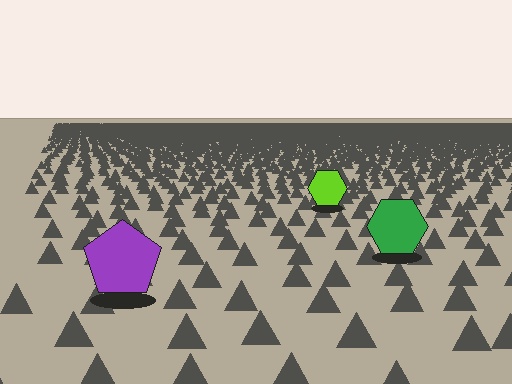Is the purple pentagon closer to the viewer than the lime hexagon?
Yes. The purple pentagon is closer — you can tell from the texture gradient: the ground texture is coarser near it.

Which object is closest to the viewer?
The purple pentagon is closest. The texture marks near it are larger and more spread out.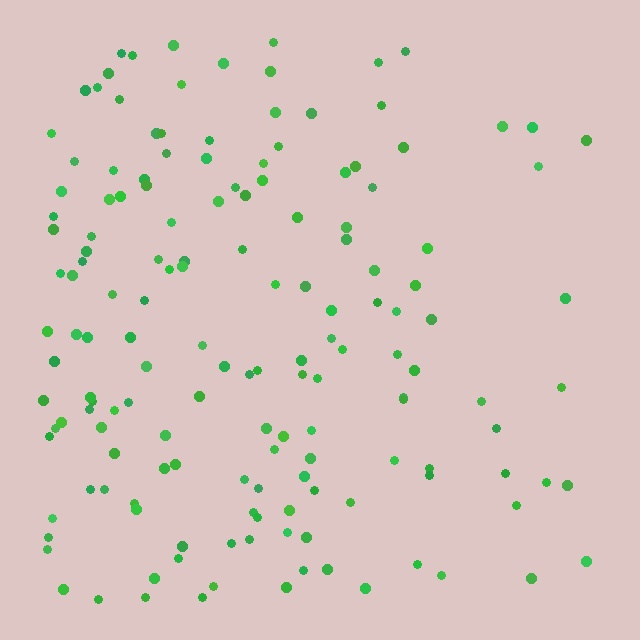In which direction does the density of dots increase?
From right to left, with the left side densest.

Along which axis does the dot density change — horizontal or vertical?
Horizontal.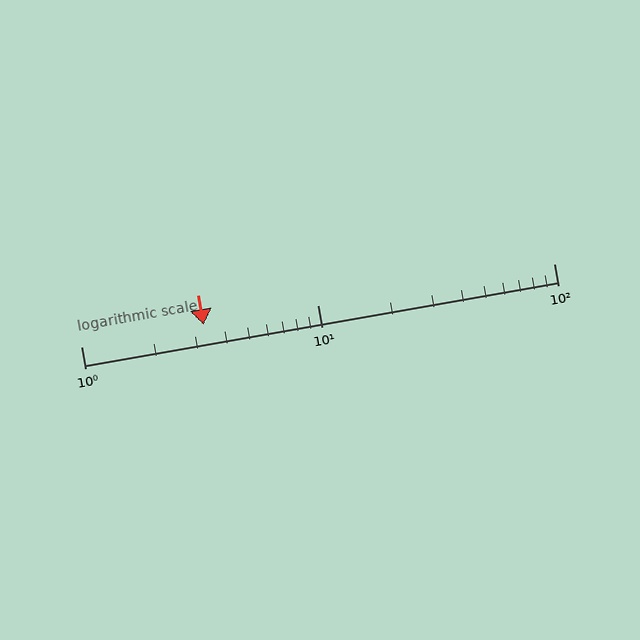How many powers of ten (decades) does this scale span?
The scale spans 2 decades, from 1 to 100.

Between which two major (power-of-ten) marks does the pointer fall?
The pointer is between 1 and 10.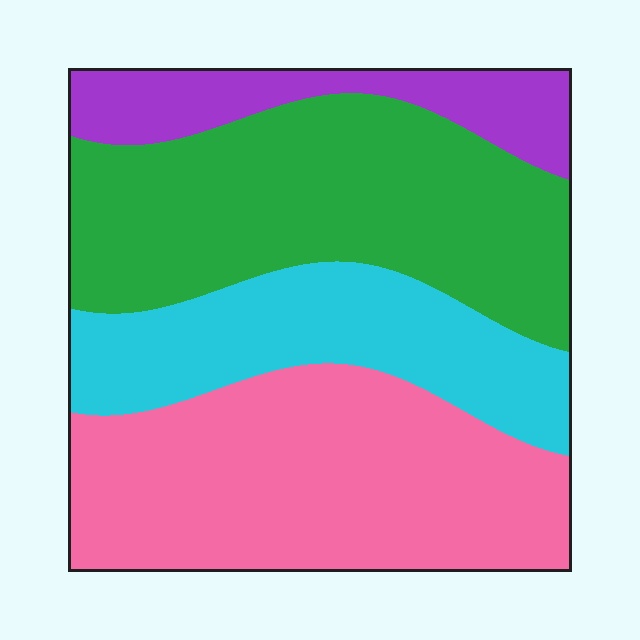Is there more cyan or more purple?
Cyan.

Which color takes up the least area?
Purple, at roughly 10%.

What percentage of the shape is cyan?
Cyan takes up about one fifth (1/5) of the shape.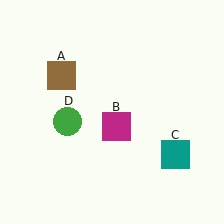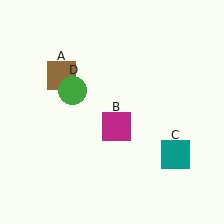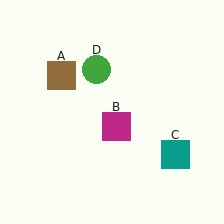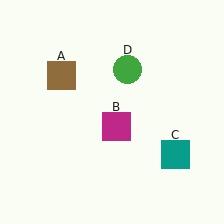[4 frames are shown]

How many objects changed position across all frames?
1 object changed position: green circle (object D).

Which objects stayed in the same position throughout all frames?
Brown square (object A) and magenta square (object B) and teal square (object C) remained stationary.